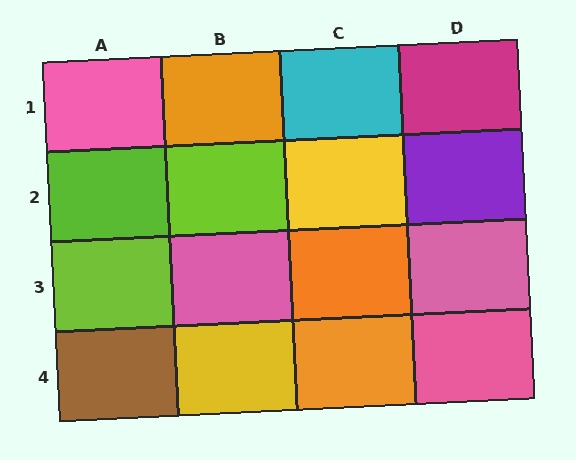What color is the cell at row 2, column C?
Yellow.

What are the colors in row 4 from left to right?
Brown, yellow, orange, pink.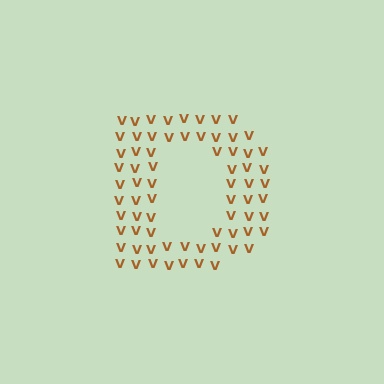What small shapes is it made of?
It is made of small letter V's.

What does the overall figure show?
The overall figure shows the letter D.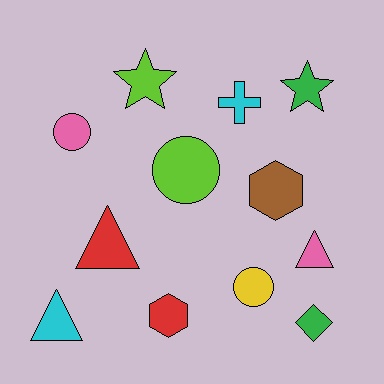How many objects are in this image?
There are 12 objects.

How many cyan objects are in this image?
There are 2 cyan objects.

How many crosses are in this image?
There is 1 cross.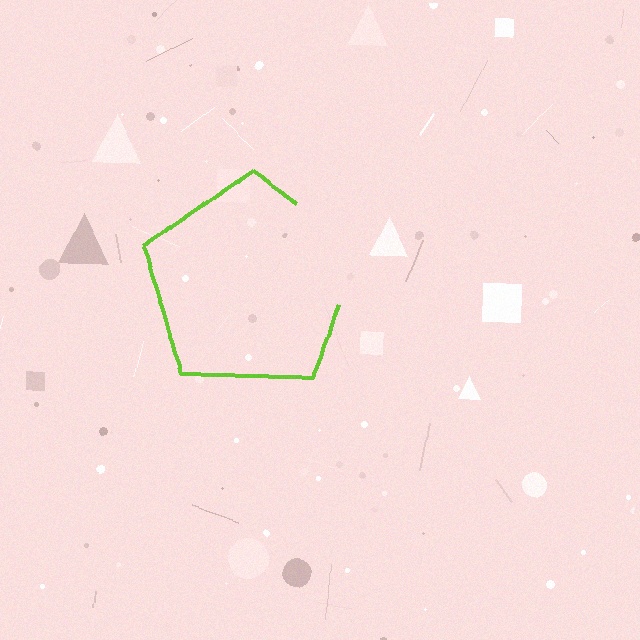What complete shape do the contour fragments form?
The contour fragments form a pentagon.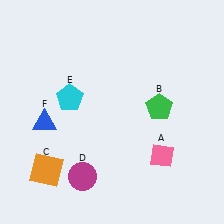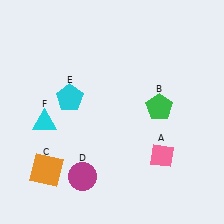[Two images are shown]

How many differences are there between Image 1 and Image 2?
There is 1 difference between the two images.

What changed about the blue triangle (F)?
In Image 1, F is blue. In Image 2, it changed to cyan.